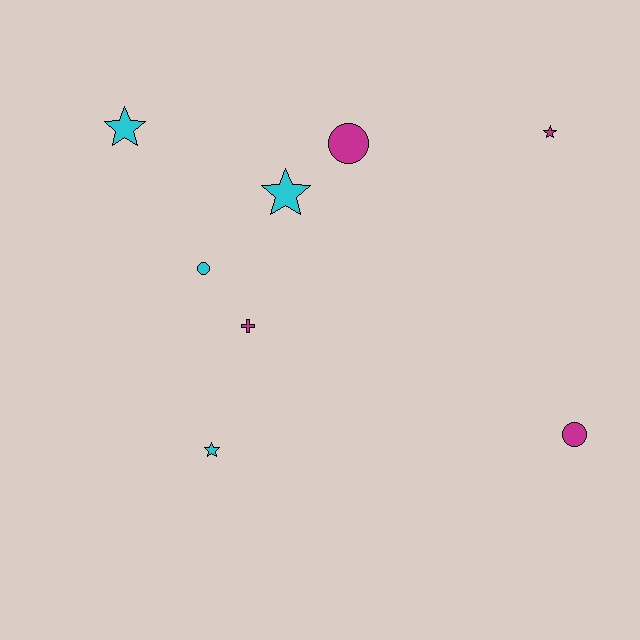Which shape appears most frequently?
Star, with 4 objects.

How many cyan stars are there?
There are 3 cyan stars.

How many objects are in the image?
There are 8 objects.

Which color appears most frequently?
Magenta, with 4 objects.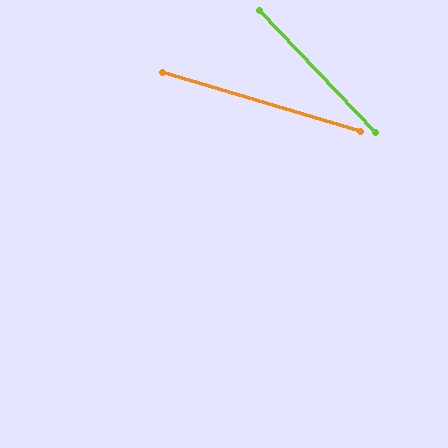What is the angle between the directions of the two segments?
Approximately 30 degrees.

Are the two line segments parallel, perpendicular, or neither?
Neither parallel nor perpendicular — they differ by about 30°.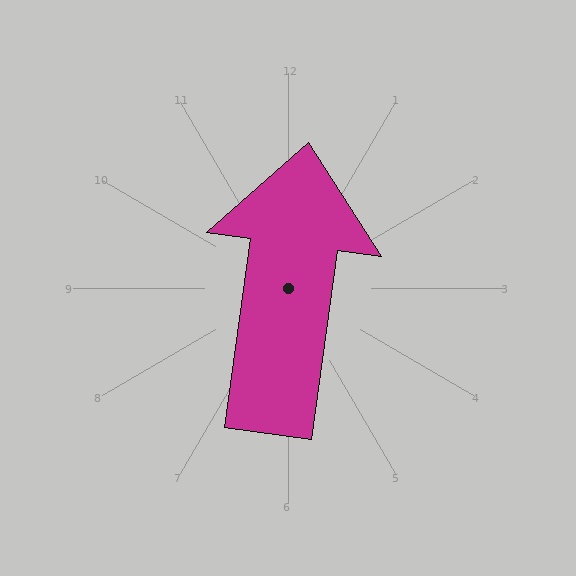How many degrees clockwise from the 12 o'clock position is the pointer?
Approximately 8 degrees.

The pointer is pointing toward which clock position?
Roughly 12 o'clock.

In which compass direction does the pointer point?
North.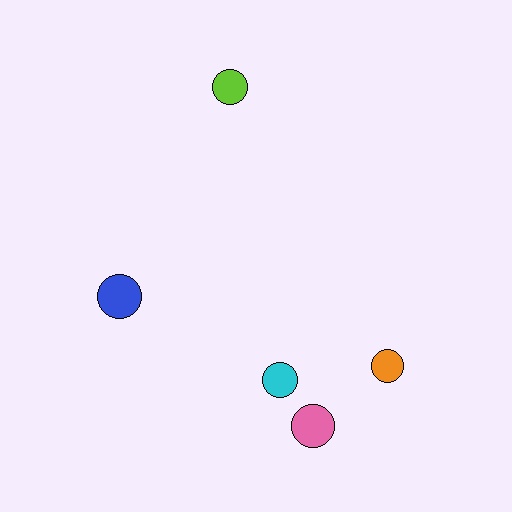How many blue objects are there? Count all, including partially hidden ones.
There is 1 blue object.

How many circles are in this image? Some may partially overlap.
There are 5 circles.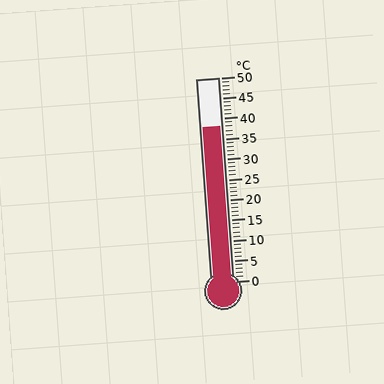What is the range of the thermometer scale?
The thermometer scale ranges from 0°C to 50°C.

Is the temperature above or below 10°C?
The temperature is above 10°C.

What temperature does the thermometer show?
The thermometer shows approximately 38°C.